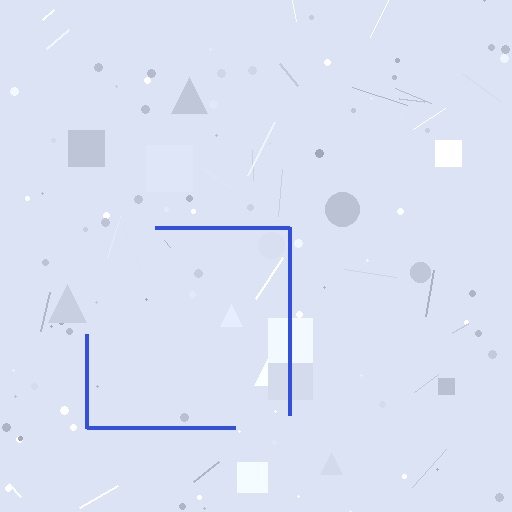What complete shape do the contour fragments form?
The contour fragments form a square.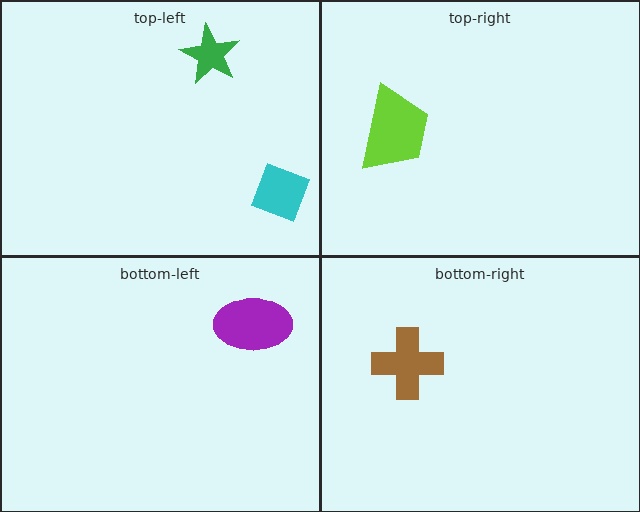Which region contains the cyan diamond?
The top-left region.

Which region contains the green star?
The top-left region.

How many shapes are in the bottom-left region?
1.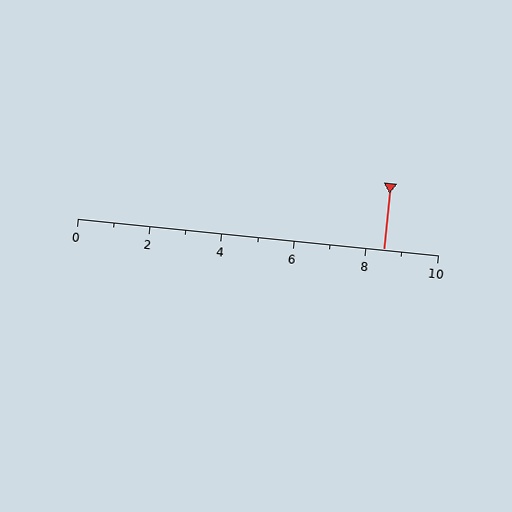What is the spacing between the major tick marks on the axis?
The major ticks are spaced 2 apart.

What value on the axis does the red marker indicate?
The marker indicates approximately 8.5.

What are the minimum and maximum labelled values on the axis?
The axis runs from 0 to 10.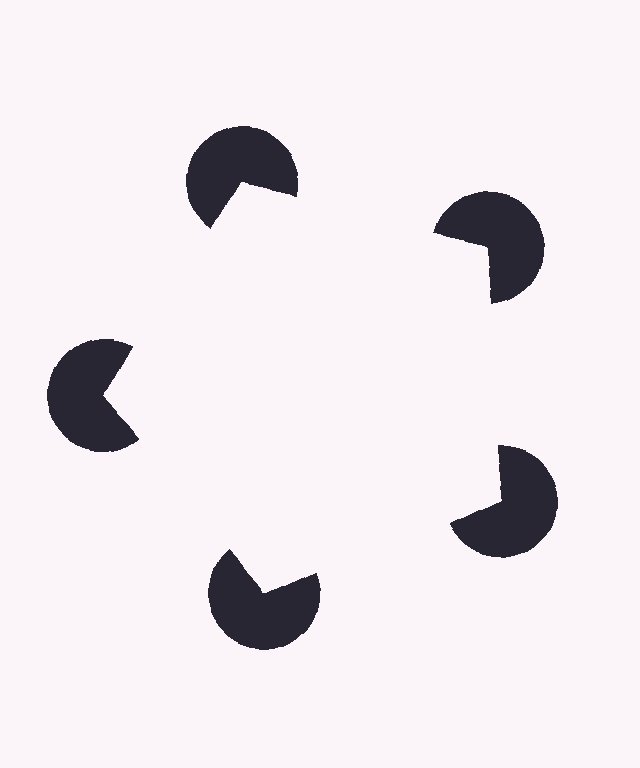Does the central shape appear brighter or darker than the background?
It typically appears slightly brighter than the background, even though no actual brightness change is drawn.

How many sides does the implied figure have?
5 sides.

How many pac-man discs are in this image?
There are 5 — one at each vertex of the illusory pentagon.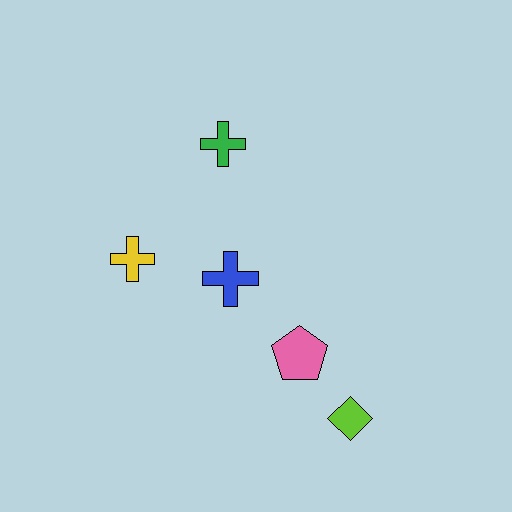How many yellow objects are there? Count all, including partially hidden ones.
There is 1 yellow object.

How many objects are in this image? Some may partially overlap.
There are 5 objects.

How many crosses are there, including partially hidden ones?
There are 3 crosses.